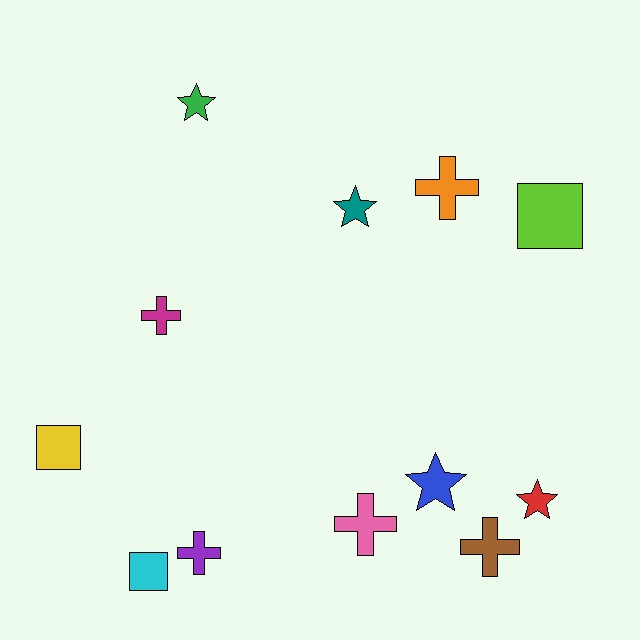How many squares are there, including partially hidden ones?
There are 3 squares.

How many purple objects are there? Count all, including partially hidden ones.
There is 1 purple object.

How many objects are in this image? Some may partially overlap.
There are 12 objects.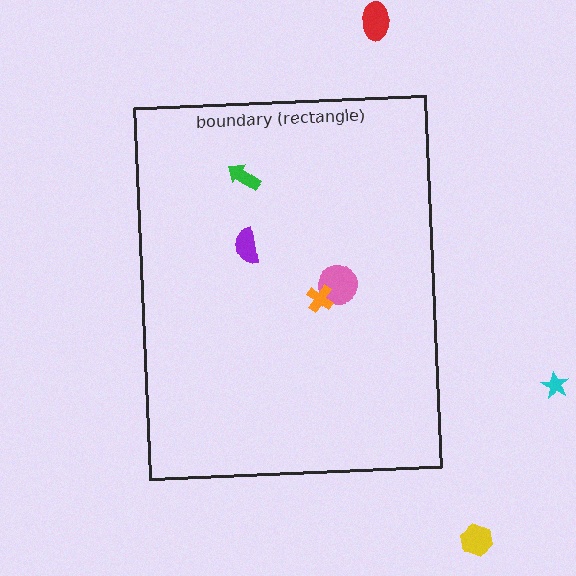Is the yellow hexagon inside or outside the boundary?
Outside.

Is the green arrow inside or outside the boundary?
Inside.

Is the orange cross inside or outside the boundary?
Inside.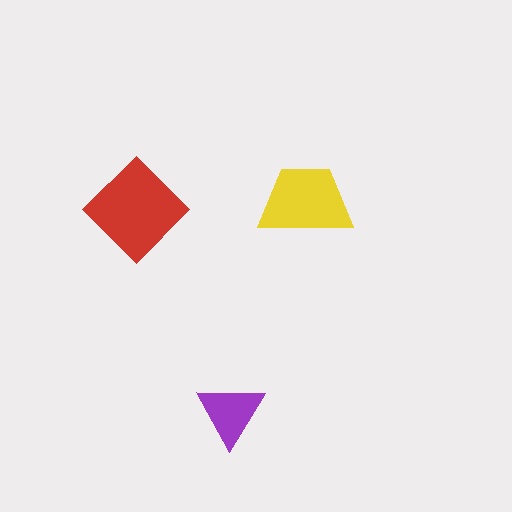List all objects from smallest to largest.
The purple triangle, the yellow trapezoid, the red diamond.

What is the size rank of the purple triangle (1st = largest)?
3rd.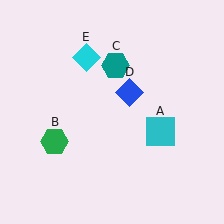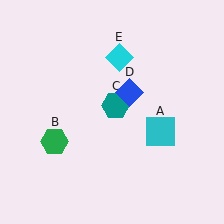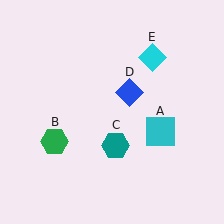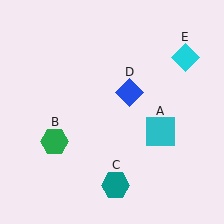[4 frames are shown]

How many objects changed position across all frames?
2 objects changed position: teal hexagon (object C), cyan diamond (object E).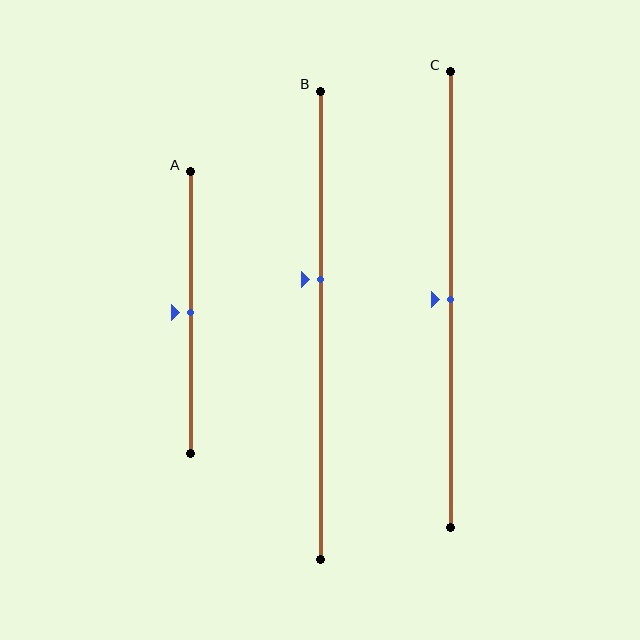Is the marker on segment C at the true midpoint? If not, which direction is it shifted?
Yes, the marker on segment C is at the true midpoint.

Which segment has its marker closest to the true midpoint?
Segment A has its marker closest to the true midpoint.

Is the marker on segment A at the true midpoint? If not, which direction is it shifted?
Yes, the marker on segment A is at the true midpoint.